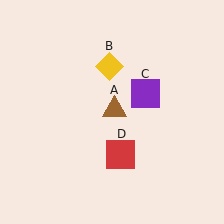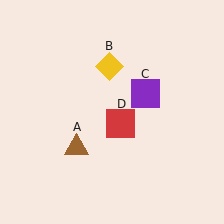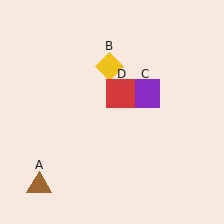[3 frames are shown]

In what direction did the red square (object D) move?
The red square (object D) moved up.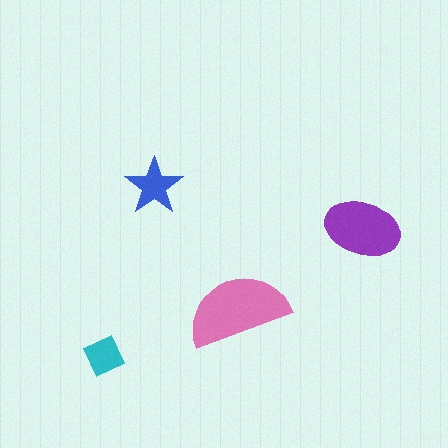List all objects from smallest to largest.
The cyan square, the blue star, the purple ellipse, the pink semicircle.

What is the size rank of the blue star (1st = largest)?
3rd.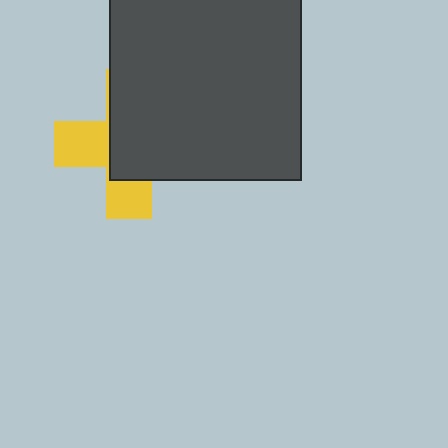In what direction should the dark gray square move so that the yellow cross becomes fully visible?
The dark gray square should move right. That is the shortest direction to clear the overlap and leave the yellow cross fully visible.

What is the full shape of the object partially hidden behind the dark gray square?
The partially hidden object is a yellow cross.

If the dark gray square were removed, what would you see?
You would see the complete yellow cross.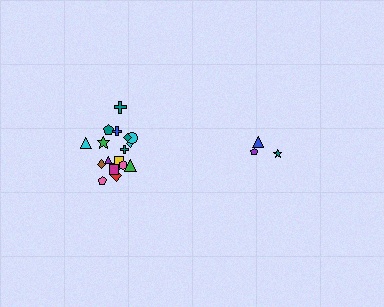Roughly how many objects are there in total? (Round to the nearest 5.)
Roughly 20 objects in total.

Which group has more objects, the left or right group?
The left group.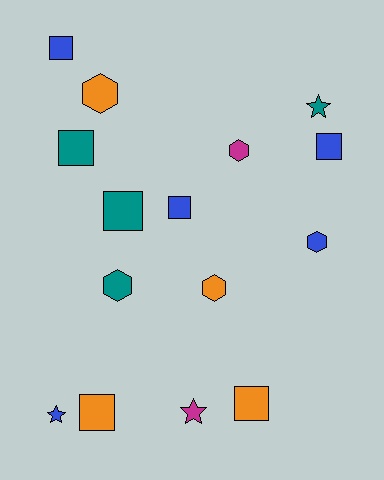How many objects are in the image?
There are 15 objects.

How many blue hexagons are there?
There is 1 blue hexagon.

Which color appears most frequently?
Blue, with 5 objects.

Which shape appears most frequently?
Square, with 7 objects.